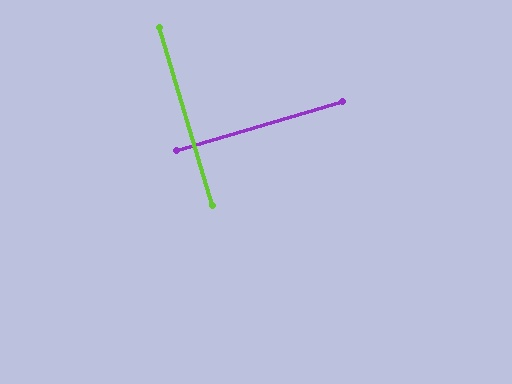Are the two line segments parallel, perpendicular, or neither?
Perpendicular — they meet at approximately 90°.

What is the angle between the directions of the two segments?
Approximately 90 degrees.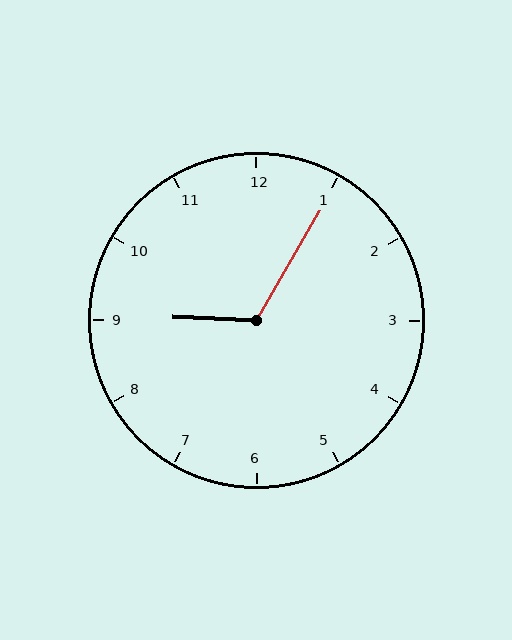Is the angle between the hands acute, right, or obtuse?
It is obtuse.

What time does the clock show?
9:05.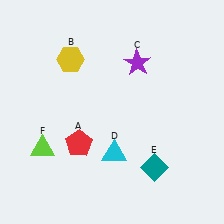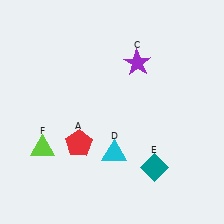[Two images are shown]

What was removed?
The yellow hexagon (B) was removed in Image 2.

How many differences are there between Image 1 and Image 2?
There is 1 difference between the two images.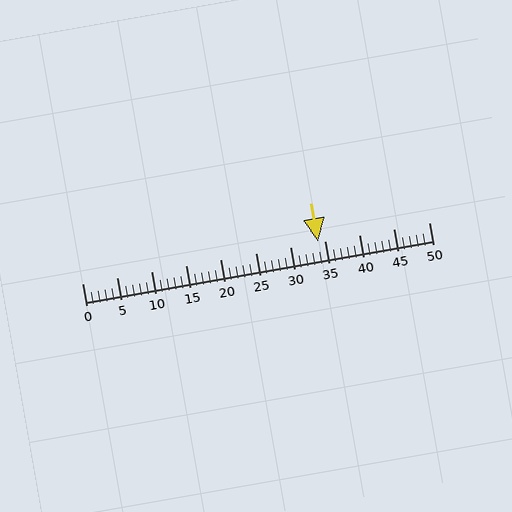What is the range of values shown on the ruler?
The ruler shows values from 0 to 50.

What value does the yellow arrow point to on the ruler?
The yellow arrow points to approximately 34.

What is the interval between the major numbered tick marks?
The major tick marks are spaced 5 units apart.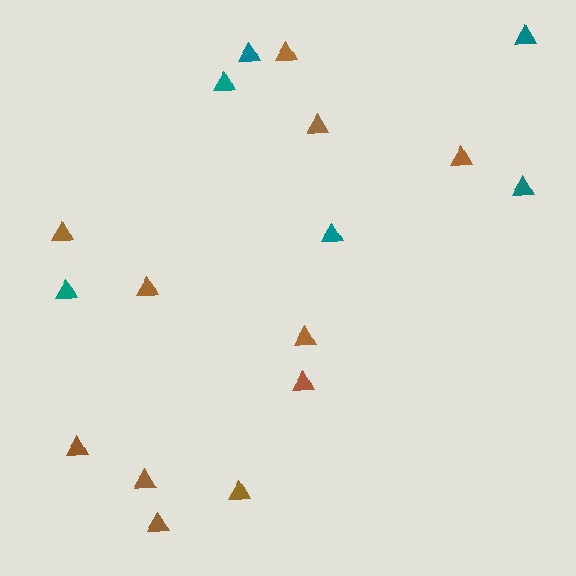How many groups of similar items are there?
There are 2 groups: one group of brown triangles (11) and one group of teal triangles (6).